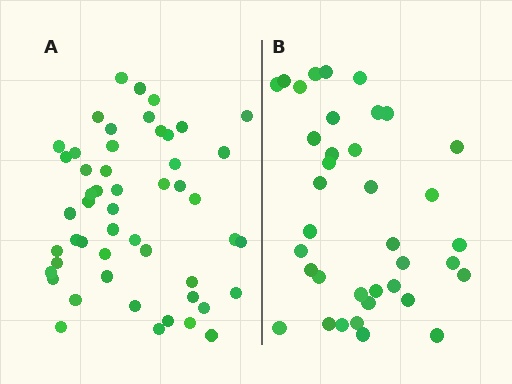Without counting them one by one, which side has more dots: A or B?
Region A (the left region) has more dots.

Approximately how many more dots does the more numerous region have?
Region A has approximately 15 more dots than region B.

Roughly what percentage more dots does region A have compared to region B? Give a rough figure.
About 40% more.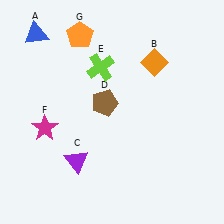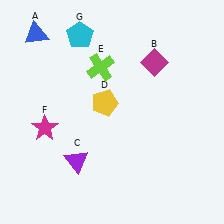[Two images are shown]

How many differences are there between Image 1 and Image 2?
There are 3 differences between the two images.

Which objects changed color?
B changed from orange to magenta. D changed from brown to yellow. G changed from orange to cyan.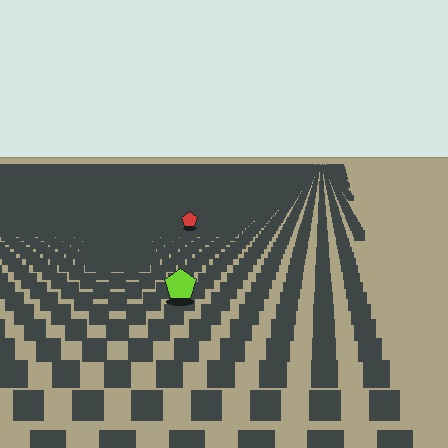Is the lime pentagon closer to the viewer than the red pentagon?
Yes. The lime pentagon is closer — you can tell from the texture gradient: the ground texture is coarser near it.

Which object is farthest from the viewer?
The red pentagon is farthest from the viewer. It appears smaller and the ground texture around it is denser.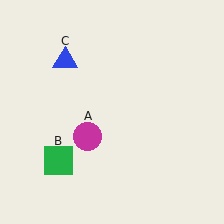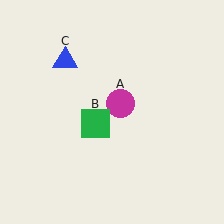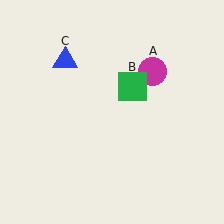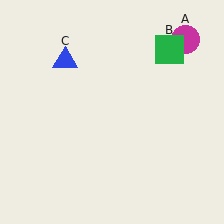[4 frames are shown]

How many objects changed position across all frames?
2 objects changed position: magenta circle (object A), green square (object B).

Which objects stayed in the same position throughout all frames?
Blue triangle (object C) remained stationary.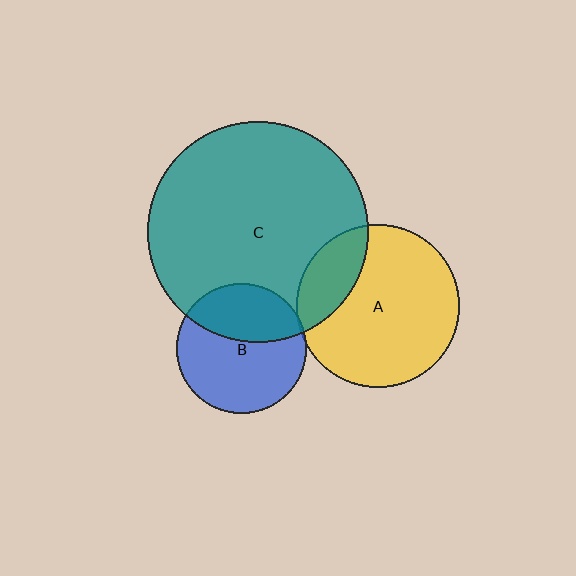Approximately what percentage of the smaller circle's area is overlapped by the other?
Approximately 5%.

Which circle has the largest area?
Circle C (teal).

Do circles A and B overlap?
Yes.